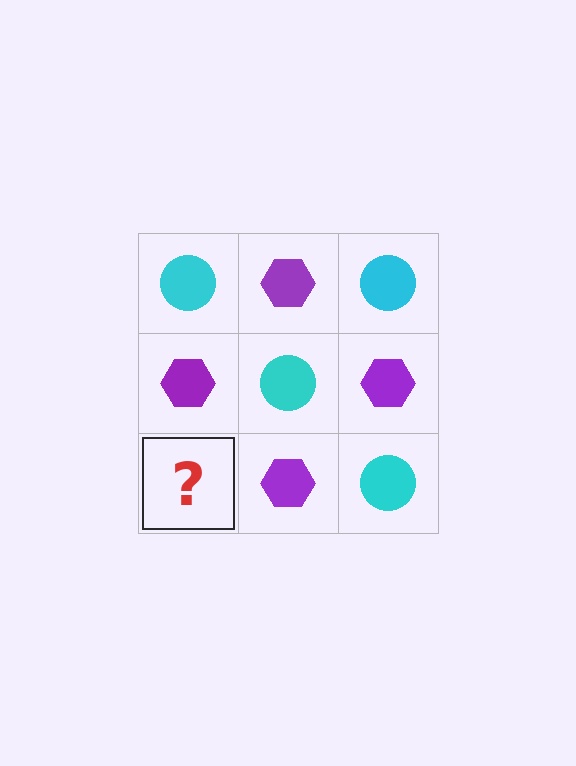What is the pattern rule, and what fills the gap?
The rule is that it alternates cyan circle and purple hexagon in a checkerboard pattern. The gap should be filled with a cyan circle.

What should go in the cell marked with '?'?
The missing cell should contain a cyan circle.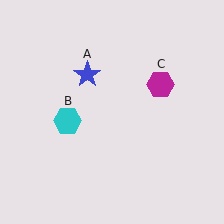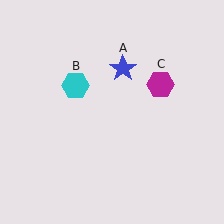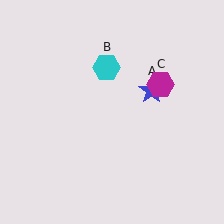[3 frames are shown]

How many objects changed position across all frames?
2 objects changed position: blue star (object A), cyan hexagon (object B).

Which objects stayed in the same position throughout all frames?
Magenta hexagon (object C) remained stationary.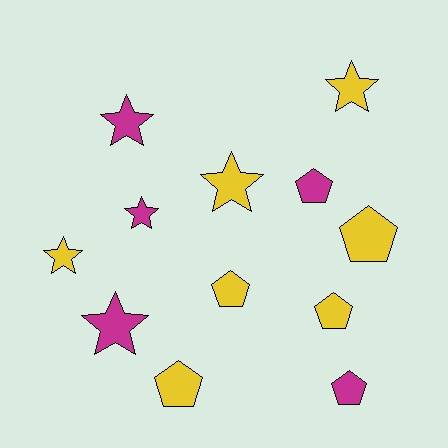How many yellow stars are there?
There are 3 yellow stars.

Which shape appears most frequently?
Pentagon, with 6 objects.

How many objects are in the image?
There are 12 objects.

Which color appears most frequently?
Yellow, with 7 objects.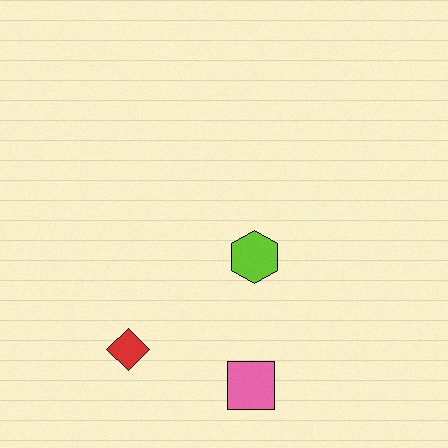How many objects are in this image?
There are 3 objects.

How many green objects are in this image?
There are no green objects.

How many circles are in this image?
There are no circles.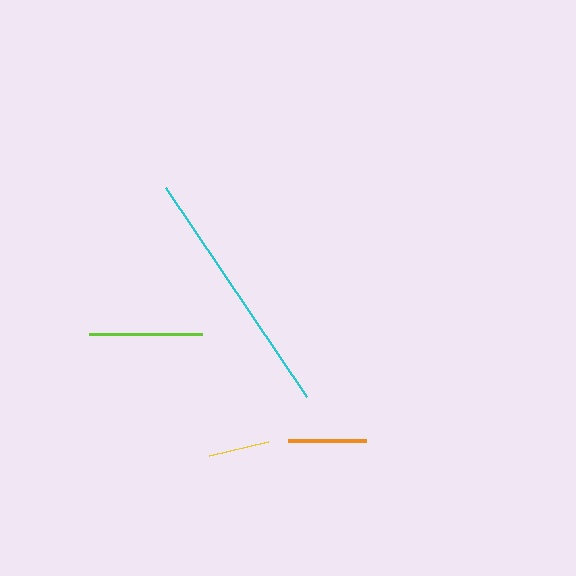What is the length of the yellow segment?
The yellow segment is approximately 60 pixels long.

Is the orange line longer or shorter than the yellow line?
The orange line is longer than the yellow line.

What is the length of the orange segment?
The orange segment is approximately 78 pixels long.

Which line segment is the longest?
The cyan line is the longest at approximately 252 pixels.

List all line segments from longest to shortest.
From longest to shortest: cyan, lime, orange, yellow.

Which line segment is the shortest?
The yellow line is the shortest at approximately 60 pixels.